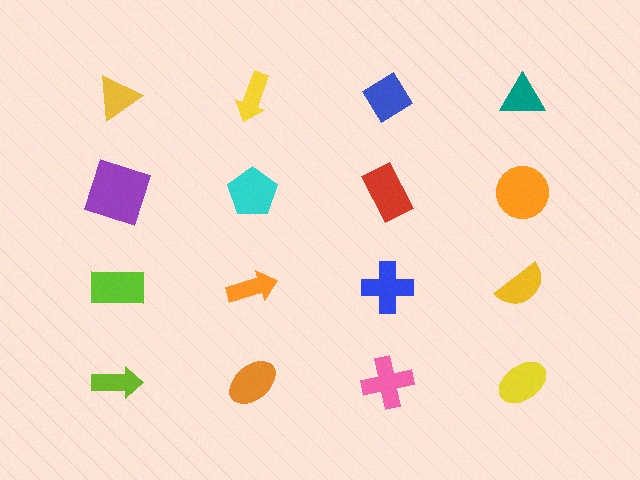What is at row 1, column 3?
A blue diamond.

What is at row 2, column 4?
An orange circle.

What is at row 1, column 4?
A teal triangle.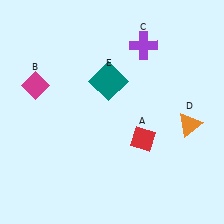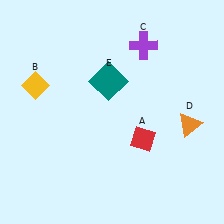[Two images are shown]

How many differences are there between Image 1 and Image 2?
There is 1 difference between the two images.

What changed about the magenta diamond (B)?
In Image 1, B is magenta. In Image 2, it changed to yellow.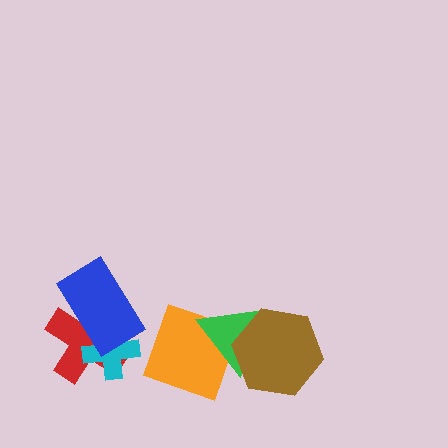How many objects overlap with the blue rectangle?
2 objects overlap with the blue rectangle.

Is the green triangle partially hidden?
Yes, it is partially covered by another shape.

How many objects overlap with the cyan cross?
2 objects overlap with the cyan cross.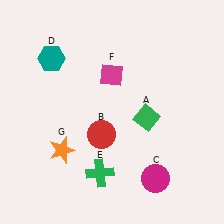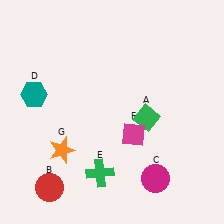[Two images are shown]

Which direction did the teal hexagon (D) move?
The teal hexagon (D) moved down.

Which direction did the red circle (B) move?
The red circle (B) moved down.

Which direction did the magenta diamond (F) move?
The magenta diamond (F) moved down.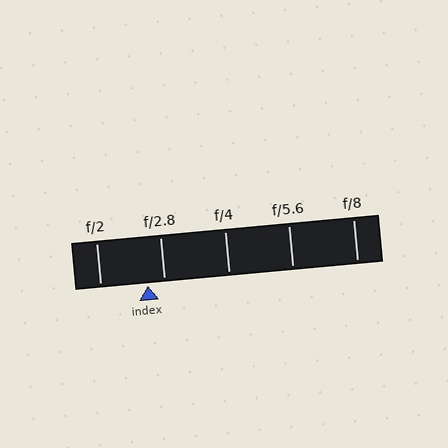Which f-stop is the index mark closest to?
The index mark is closest to f/2.8.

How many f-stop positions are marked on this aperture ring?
There are 5 f-stop positions marked.